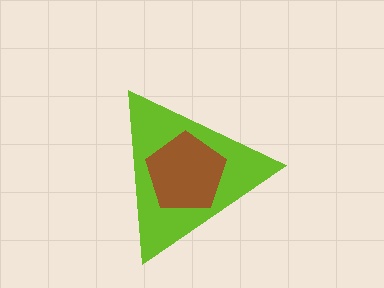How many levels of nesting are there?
2.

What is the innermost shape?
The brown pentagon.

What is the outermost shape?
The lime triangle.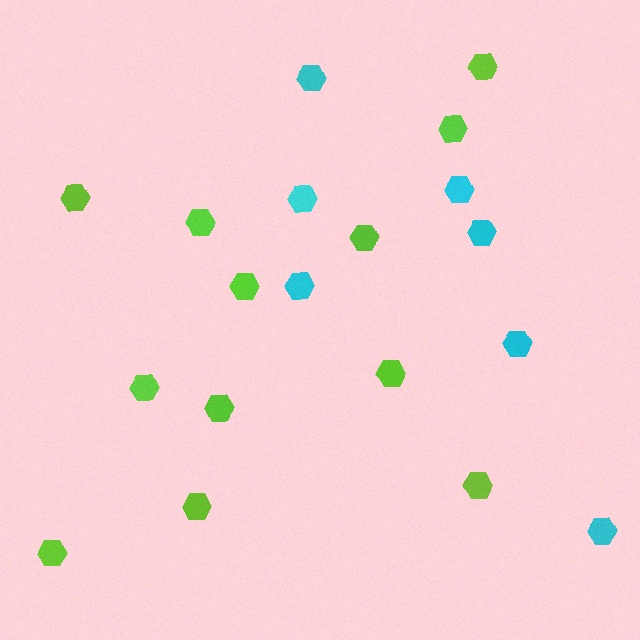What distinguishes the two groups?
There are 2 groups: one group of lime hexagons (12) and one group of cyan hexagons (7).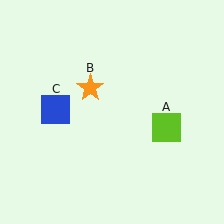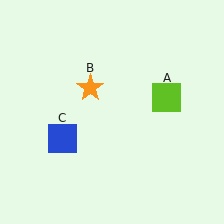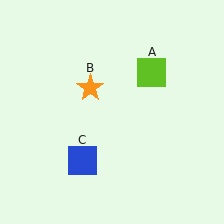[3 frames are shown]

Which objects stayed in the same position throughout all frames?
Orange star (object B) remained stationary.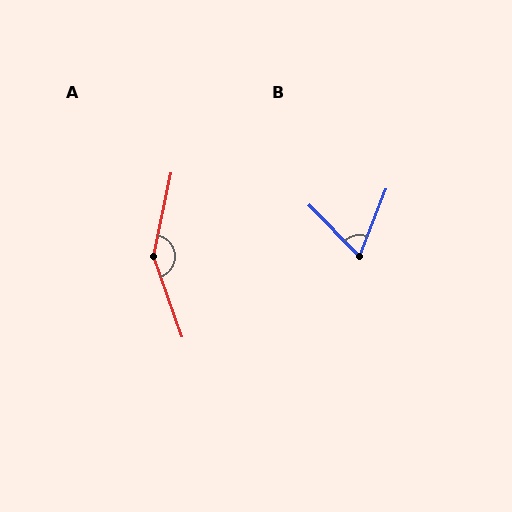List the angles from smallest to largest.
B (66°), A (148°).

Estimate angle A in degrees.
Approximately 148 degrees.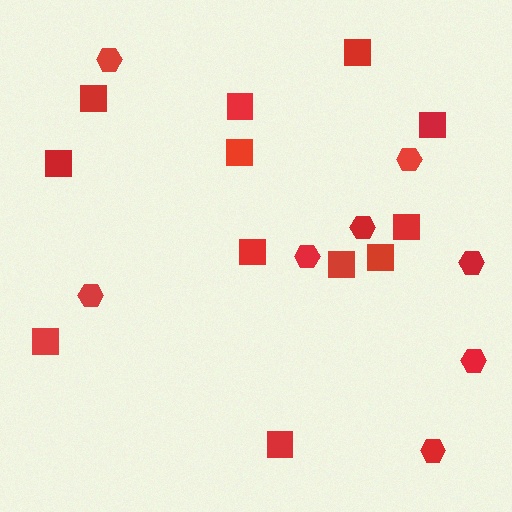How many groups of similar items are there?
There are 2 groups: one group of squares (12) and one group of hexagons (8).